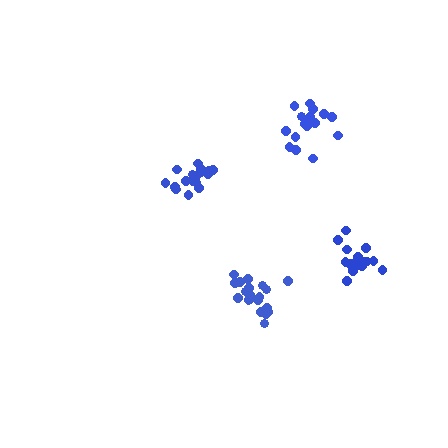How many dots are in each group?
Group 1: 20 dots, Group 2: 17 dots, Group 3: 17 dots, Group 4: 19 dots (73 total).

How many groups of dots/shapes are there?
There are 4 groups.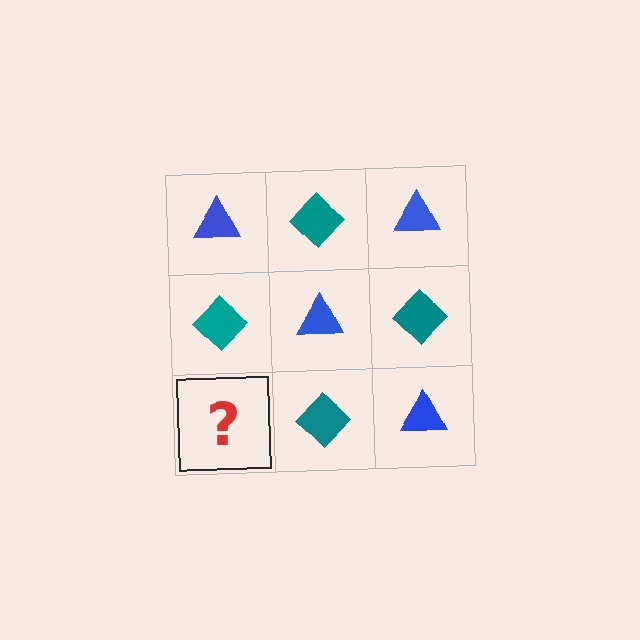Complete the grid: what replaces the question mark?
The question mark should be replaced with a blue triangle.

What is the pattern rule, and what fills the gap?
The rule is that it alternates blue triangle and teal diamond in a checkerboard pattern. The gap should be filled with a blue triangle.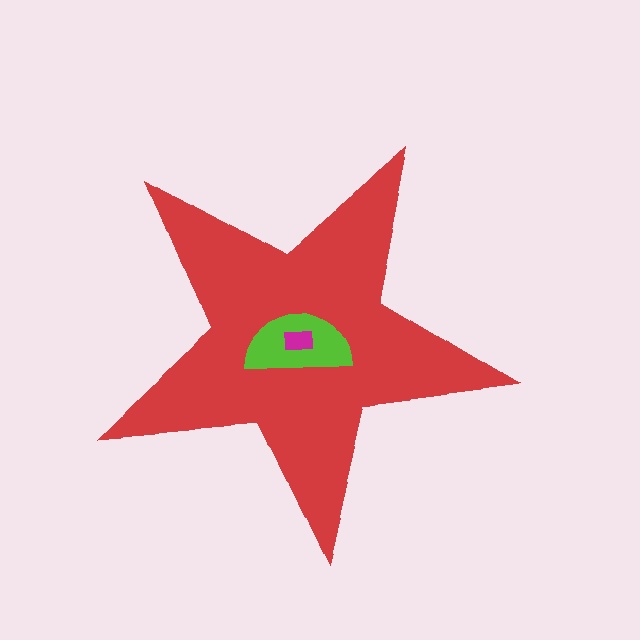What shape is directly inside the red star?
The lime semicircle.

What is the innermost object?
The magenta rectangle.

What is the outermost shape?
The red star.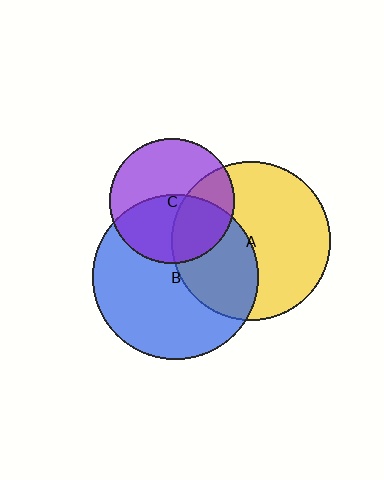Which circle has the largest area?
Circle B (blue).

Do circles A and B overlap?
Yes.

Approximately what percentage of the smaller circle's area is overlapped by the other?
Approximately 40%.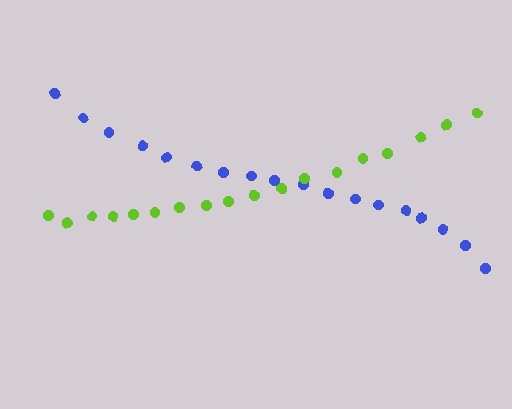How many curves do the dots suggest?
There are 2 distinct paths.